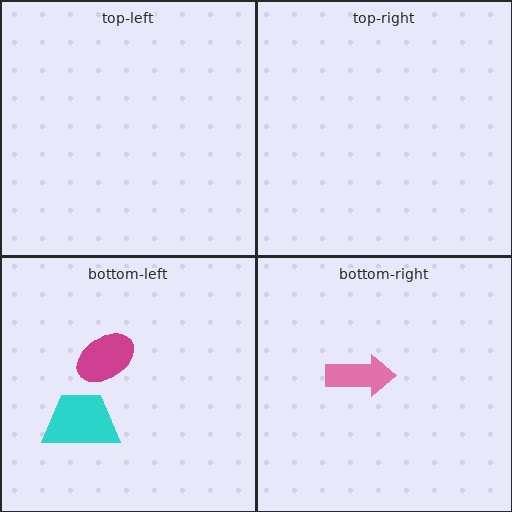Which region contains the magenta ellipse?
The bottom-left region.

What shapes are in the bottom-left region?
The magenta ellipse, the cyan trapezoid.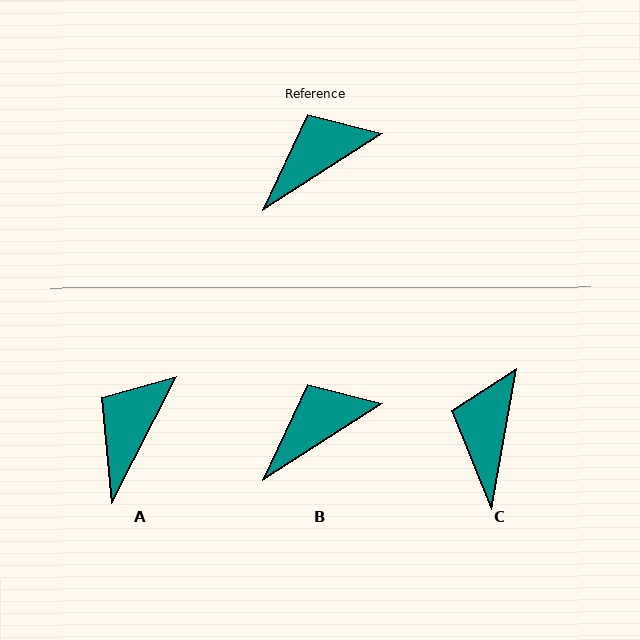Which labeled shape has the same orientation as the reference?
B.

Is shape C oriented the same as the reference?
No, it is off by about 47 degrees.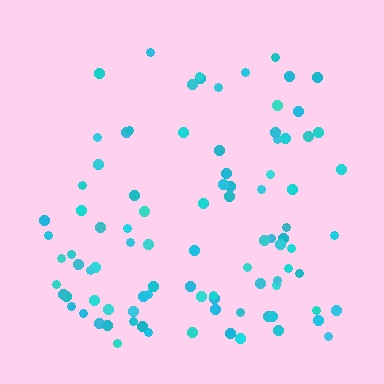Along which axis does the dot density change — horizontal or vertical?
Vertical.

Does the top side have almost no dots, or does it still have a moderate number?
Still a moderate number, just noticeably fewer than the bottom.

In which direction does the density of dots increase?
From top to bottom, with the bottom side densest.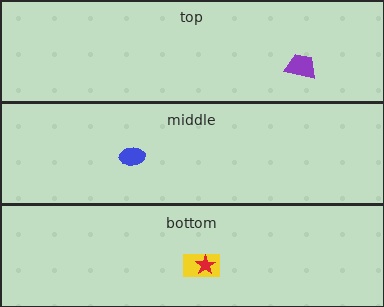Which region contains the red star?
The bottom region.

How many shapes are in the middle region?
1.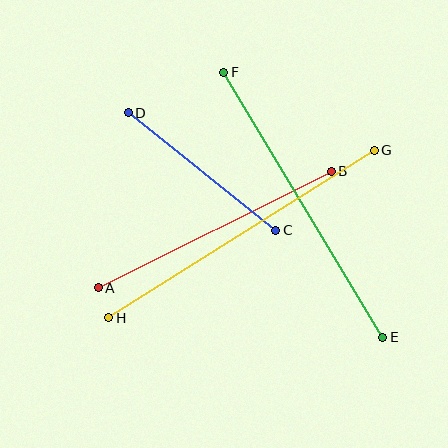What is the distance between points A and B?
The distance is approximately 260 pixels.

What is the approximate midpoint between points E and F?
The midpoint is at approximately (303, 205) pixels.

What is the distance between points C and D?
The distance is approximately 189 pixels.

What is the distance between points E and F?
The distance is approximately 309 pixels.